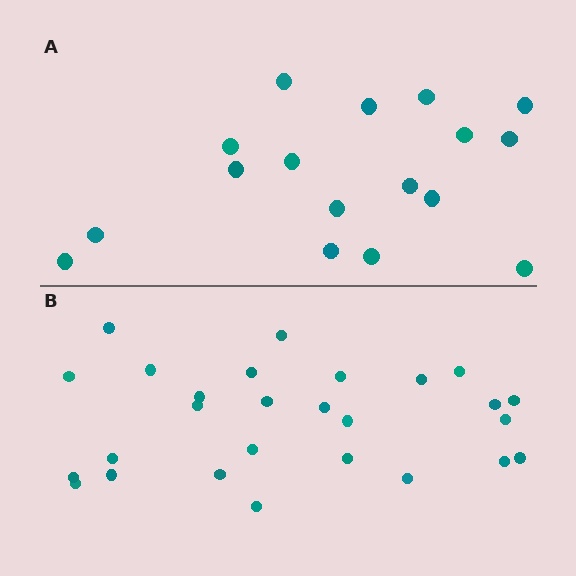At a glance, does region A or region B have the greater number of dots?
Region B (the bottom region) has more dots.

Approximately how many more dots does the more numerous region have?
Region B has roughly 10 or so more dots than region A.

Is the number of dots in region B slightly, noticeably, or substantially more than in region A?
Region B has substantially more. The ratio is roughly 1.6 to 1.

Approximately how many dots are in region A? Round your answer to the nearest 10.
About 20 dots. (The exact count is 17, which rounds to 20.)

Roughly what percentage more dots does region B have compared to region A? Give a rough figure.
About 60% more.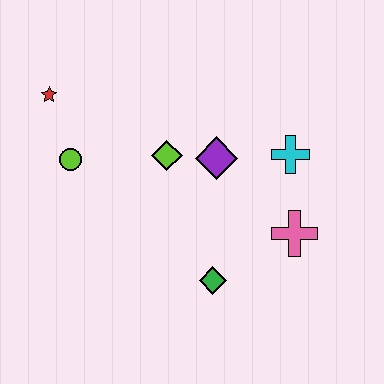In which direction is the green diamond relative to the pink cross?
The green diamond is to the left of the pink cross.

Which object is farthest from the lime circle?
The pink cross is farthest from the lime circle.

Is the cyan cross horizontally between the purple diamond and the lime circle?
No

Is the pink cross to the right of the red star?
Yes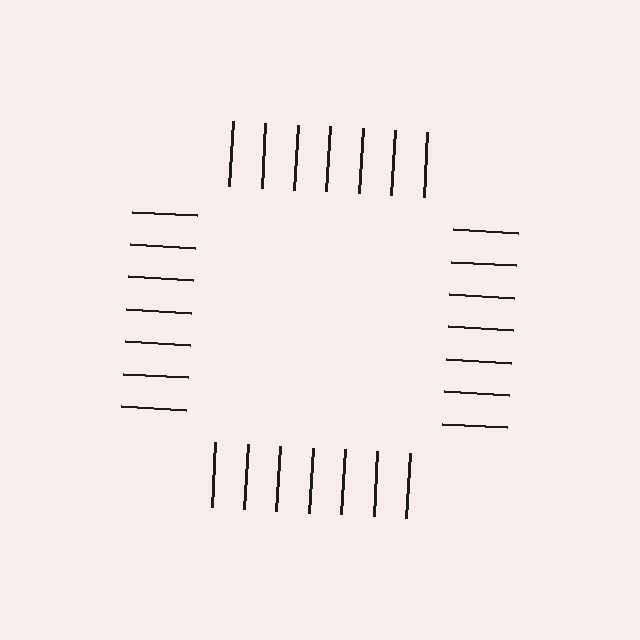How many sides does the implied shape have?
4 sides — the line-ends trace a square.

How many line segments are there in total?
28 — 7 along each of the 4 edges.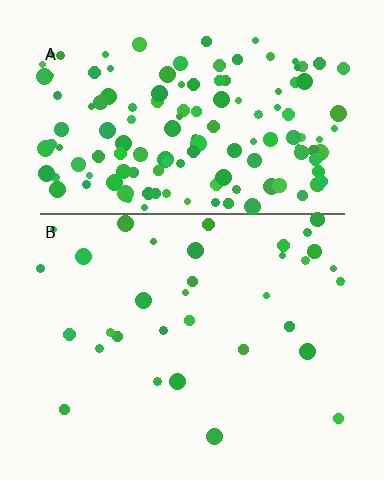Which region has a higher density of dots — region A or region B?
A (the top).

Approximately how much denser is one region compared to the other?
Approximately 4.1× — region A over region B.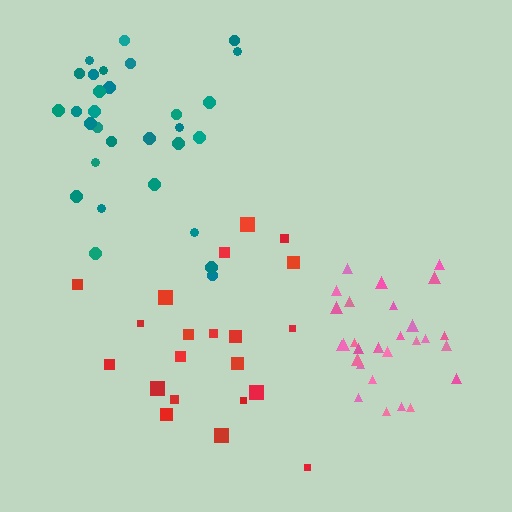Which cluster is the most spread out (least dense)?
Red.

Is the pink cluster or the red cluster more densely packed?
Pink.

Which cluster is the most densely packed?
Pink.